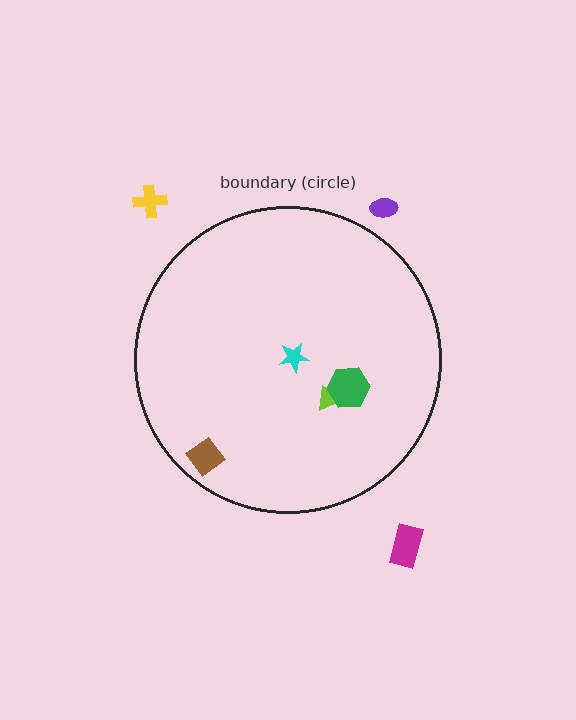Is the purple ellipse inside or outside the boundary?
Outside.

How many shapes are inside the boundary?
4 inside, 3 outside.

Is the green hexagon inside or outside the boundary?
Inside.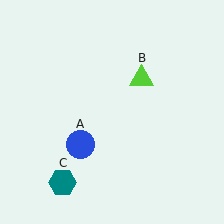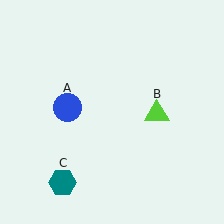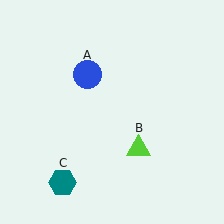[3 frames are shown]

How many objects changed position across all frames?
2 objects changed position: blue circle (object A), lime triangle (object B).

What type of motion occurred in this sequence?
The blue circle (object A), lime triangle (object B) rotated clockwise around the center of the scene.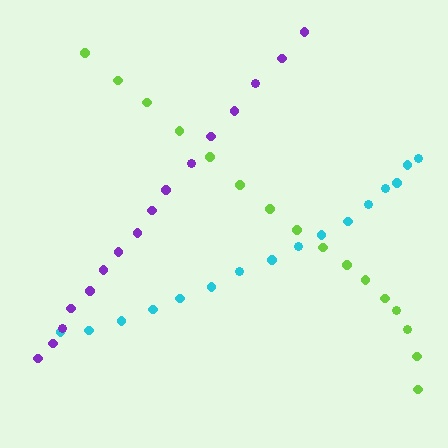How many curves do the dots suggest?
There are 3 distinct paths.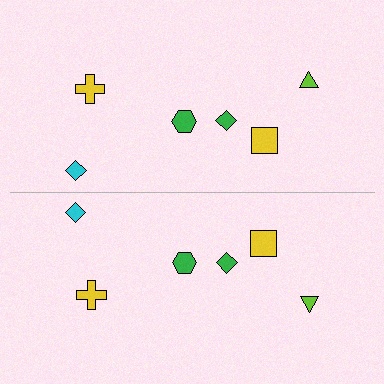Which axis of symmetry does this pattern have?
The pattern has a horizontal axis of symmetry running through the center of the image.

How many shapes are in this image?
There are 12 shapes in this image.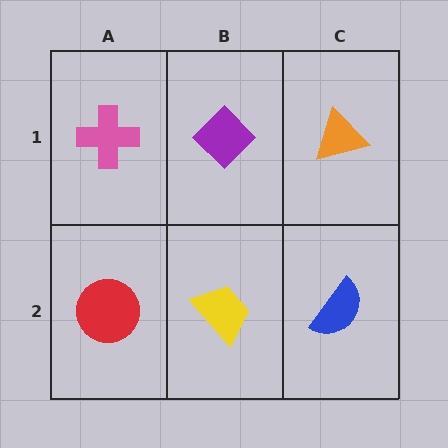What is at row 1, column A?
A pink cross.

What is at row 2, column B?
A yellow trapezoid.